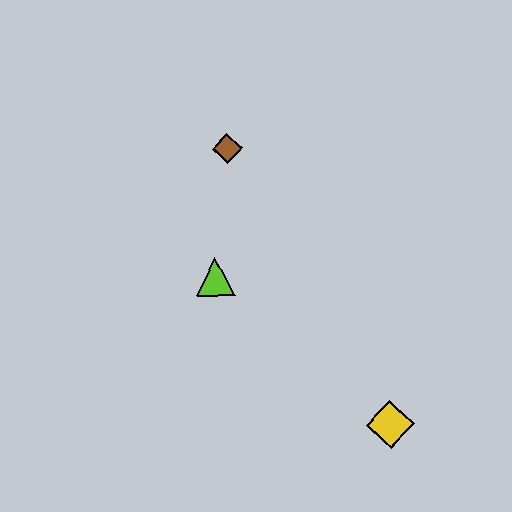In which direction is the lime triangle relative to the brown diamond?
The lime triangle is below the brown diamond.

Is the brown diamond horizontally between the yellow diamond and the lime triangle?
Yes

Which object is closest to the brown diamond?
The lime triangle is closest to the brown diamond.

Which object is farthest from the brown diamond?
The yellow diamond is farthest from the brown diamond.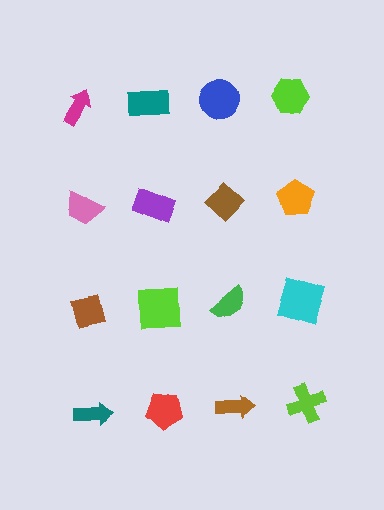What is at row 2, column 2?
A purple rectangle.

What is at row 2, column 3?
A brown diamond.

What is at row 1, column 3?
A blue circle.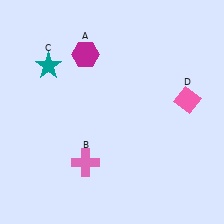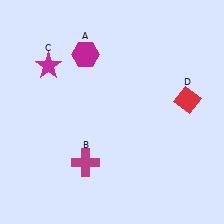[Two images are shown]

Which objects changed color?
B changed from pink to magenta. C changed from teal to magenta. D changed from pink to red.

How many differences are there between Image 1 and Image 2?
There are 3 differences between the two images.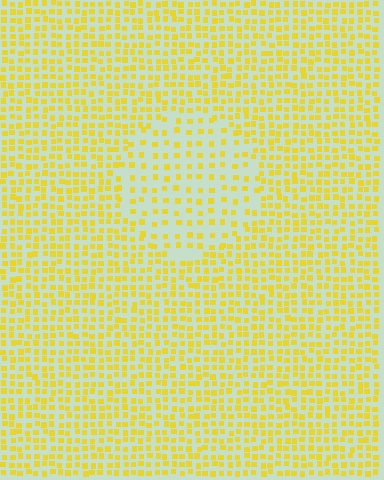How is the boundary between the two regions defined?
The boundary is defined by a change in element density (approximately 2.0x ratio). All elements are the same color, size, and shape.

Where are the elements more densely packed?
The elements are more densely packed outside the circle boundary.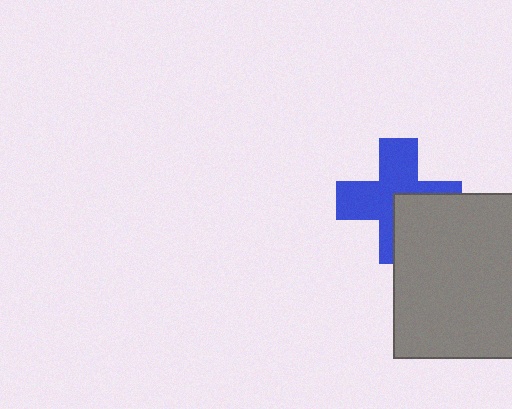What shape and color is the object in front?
The object in front is a gray rectangle.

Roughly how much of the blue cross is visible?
Most of it is visible (roughly 65%).